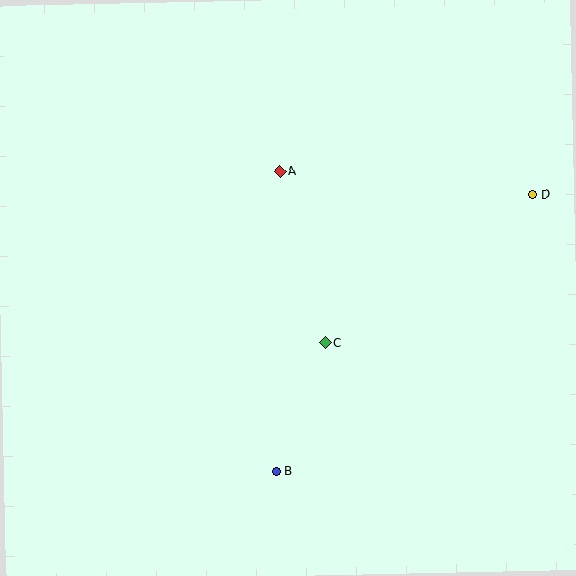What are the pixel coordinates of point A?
Point A is at (280, 171).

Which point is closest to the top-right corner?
Point D is closest to the top-right corner.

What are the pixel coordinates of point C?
Point C is at (326, 343).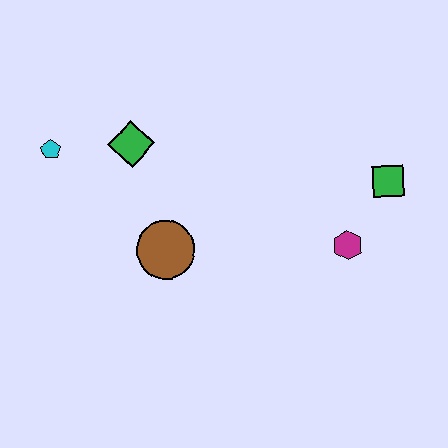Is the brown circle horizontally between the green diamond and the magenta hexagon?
Yes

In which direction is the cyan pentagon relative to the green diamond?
The cyan pentagon is to the left of the green diamond.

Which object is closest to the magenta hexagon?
The green square is closest to the magenta hexagon.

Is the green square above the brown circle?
Yes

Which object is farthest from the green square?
The cyan pentagon is farthest from the green square.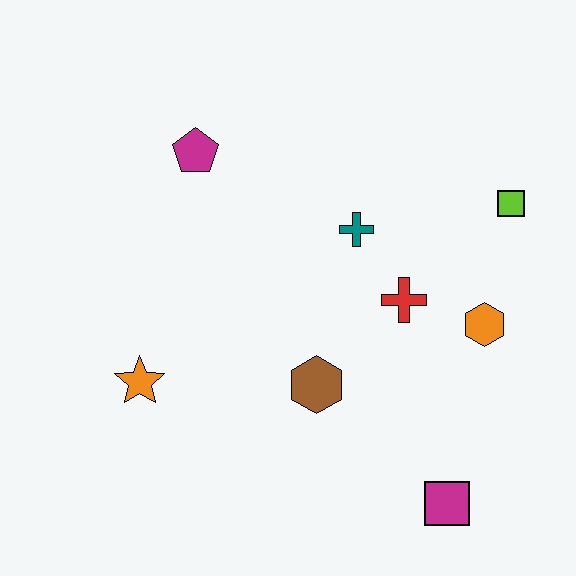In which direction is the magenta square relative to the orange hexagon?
The magenta square is below the orange hexagon.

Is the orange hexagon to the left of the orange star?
No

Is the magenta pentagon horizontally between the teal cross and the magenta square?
No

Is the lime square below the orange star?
No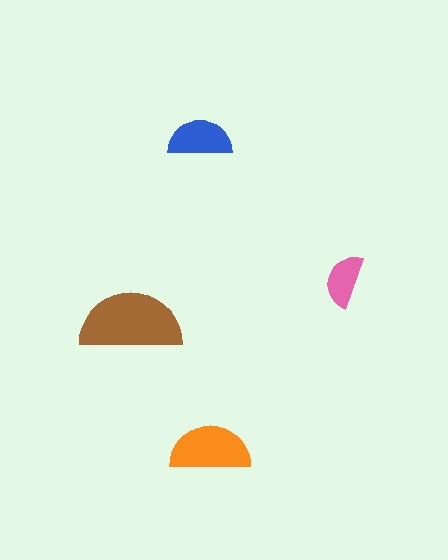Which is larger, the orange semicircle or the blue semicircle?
The orange one.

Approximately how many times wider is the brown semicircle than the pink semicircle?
About 2 times wider.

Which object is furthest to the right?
The pink semicircle is rightmost.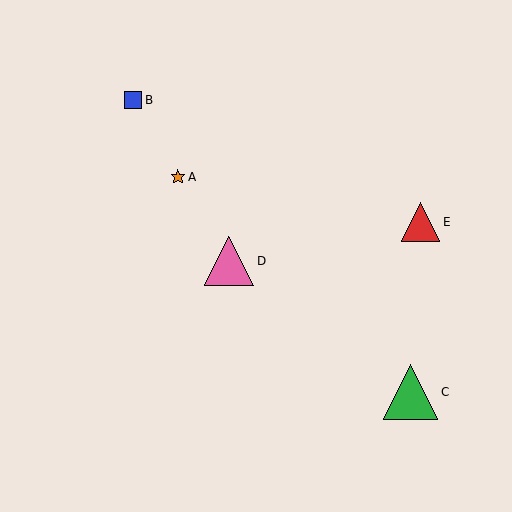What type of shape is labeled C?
Shape C is a green triangle.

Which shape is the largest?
The green triangle (labeled C) is the largest.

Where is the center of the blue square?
The center of the blue square is at (133, 100).